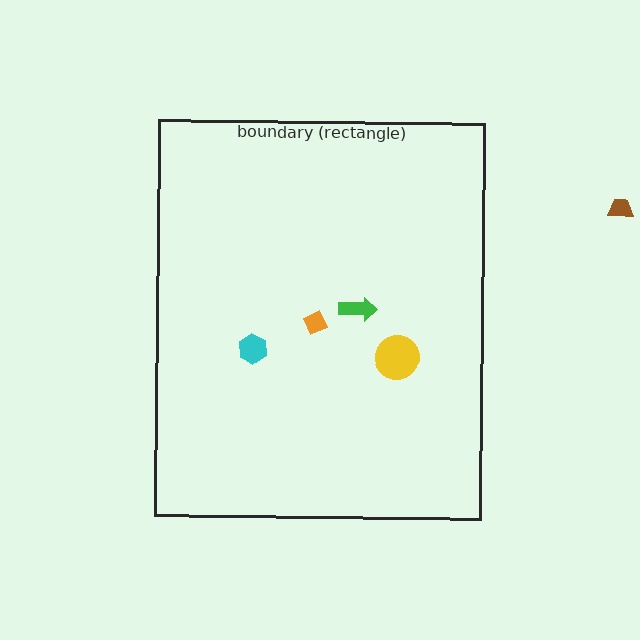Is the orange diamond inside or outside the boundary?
Inside.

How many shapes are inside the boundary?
4 inside, 1 outside.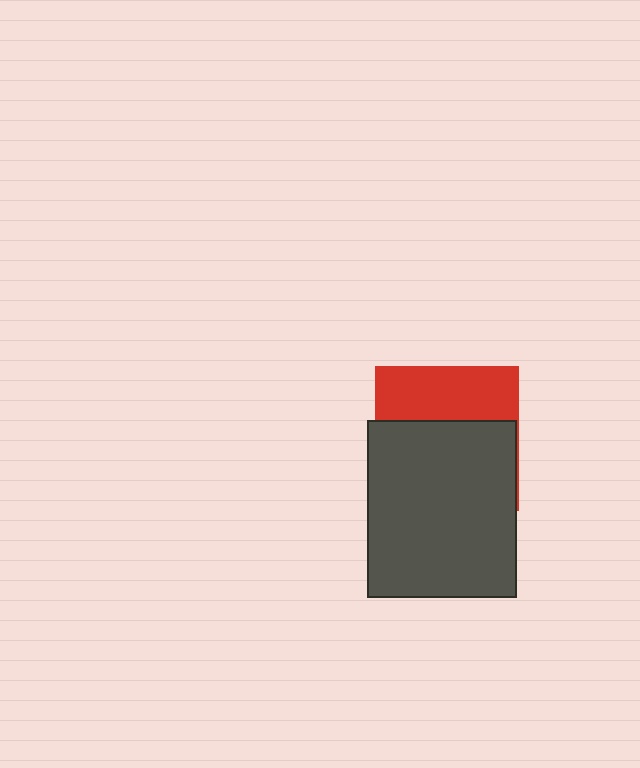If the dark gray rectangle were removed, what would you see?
You would see the complete red square.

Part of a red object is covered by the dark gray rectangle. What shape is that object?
It is a square.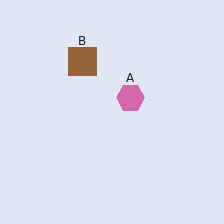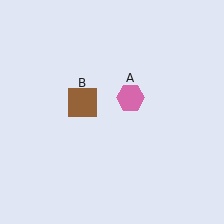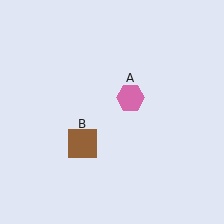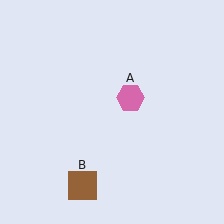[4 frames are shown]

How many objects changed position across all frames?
1 object changed position: brown square (object B).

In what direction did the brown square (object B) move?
The brown square (object B) moved down.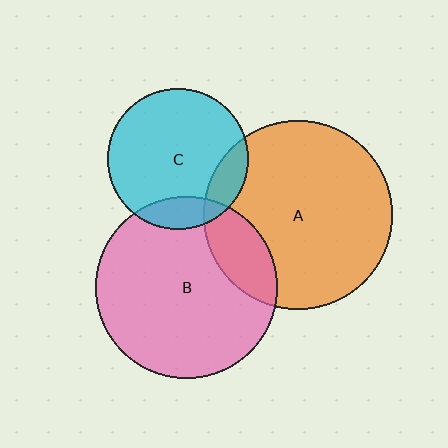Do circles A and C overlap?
Yes.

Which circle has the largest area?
Circle A (orange).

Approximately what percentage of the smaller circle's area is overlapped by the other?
Approximately 15%.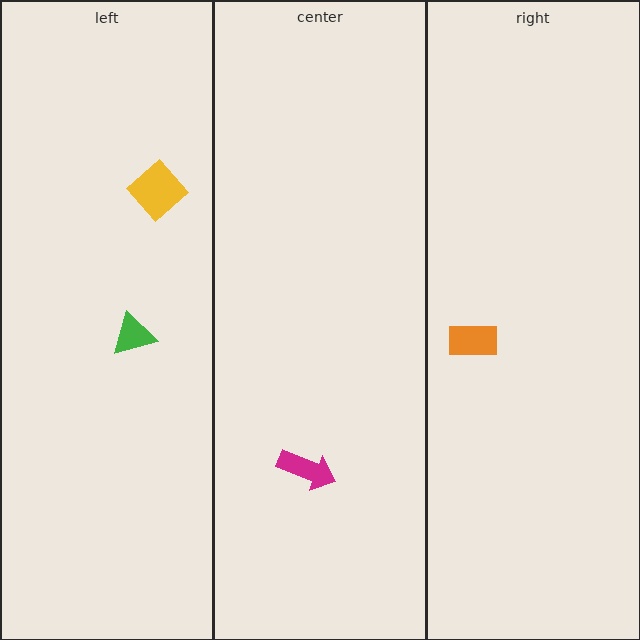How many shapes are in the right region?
1.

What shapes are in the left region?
The yellow diamond, the green triangle.